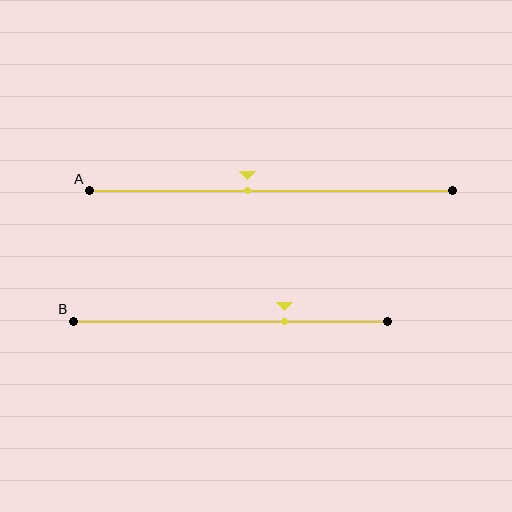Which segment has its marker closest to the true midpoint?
Segment A has its marker closest to the true midpoint.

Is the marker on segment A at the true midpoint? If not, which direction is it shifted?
No, the marker on segment A is shifted to the left by about 6% of the segment length.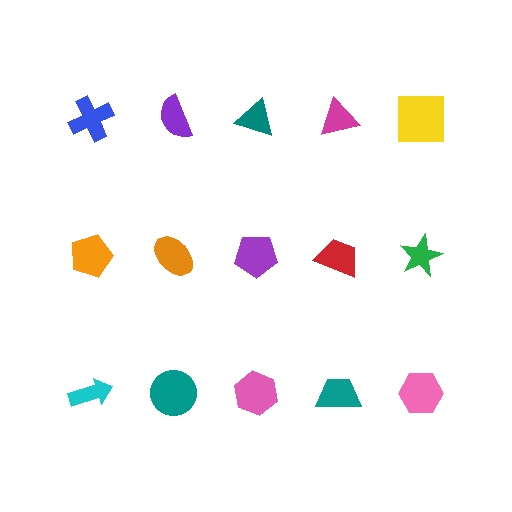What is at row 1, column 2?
A purple semicircle.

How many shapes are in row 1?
5 shapes.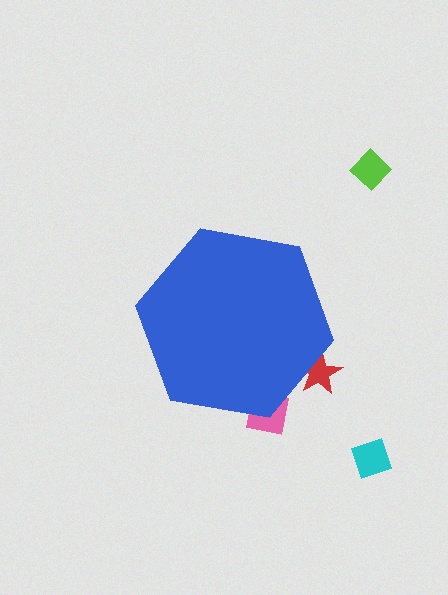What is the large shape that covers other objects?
A blue hexagon.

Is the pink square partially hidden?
Yes, the pink square is partially hidden behind the blue hexagon.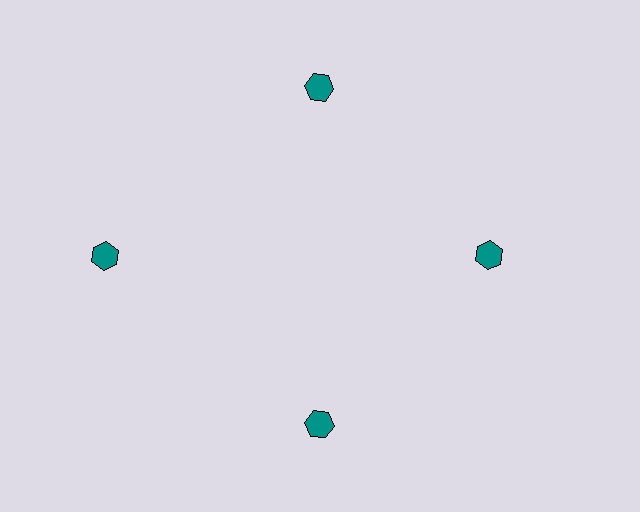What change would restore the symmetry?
The symmetry would be restored by moving it inward, back onto the ring so that all 4 hexagons sit at equal angles and equal distance from the center.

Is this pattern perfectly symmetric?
No. The 4 teal hexagons are arranged in a ring, but one element near the 9 o'clock position is pushed outward from the center, breaking the 4-fold rotational symmetry.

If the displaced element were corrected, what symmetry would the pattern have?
It would have 4-fold rotational symmetry — the pattern would map onto itself every 90 degrees.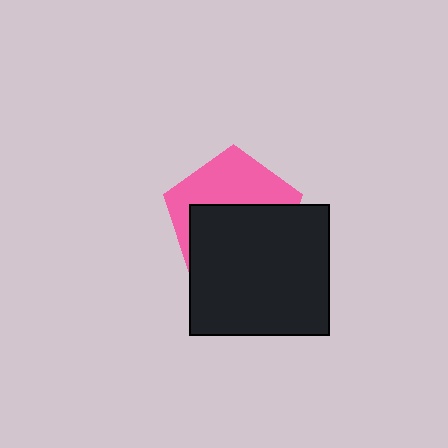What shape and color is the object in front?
The object in front is a black rectangle.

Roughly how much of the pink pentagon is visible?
A small part of it is visible (roughly 43%).